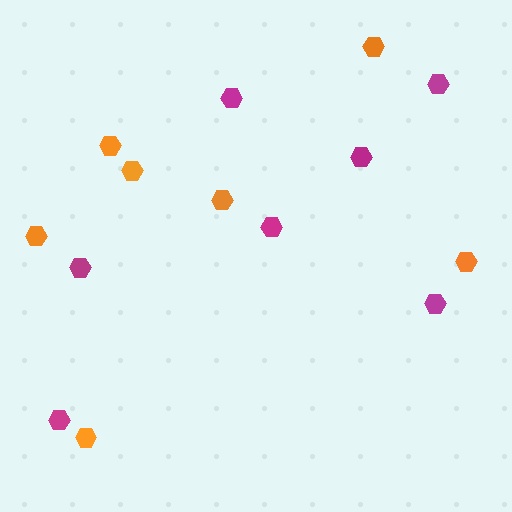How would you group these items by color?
There are 2 groups: one group of magenta hexagons (7) and one group of orange hexagons (7).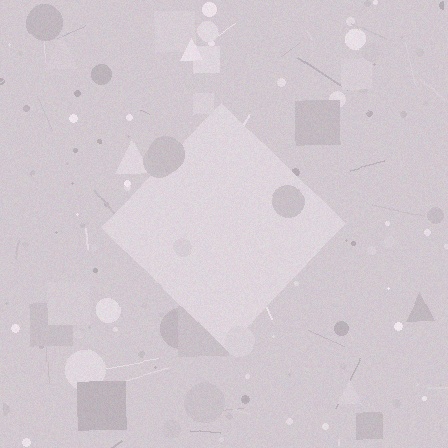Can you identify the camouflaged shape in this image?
The camouflaged shape is a diamond.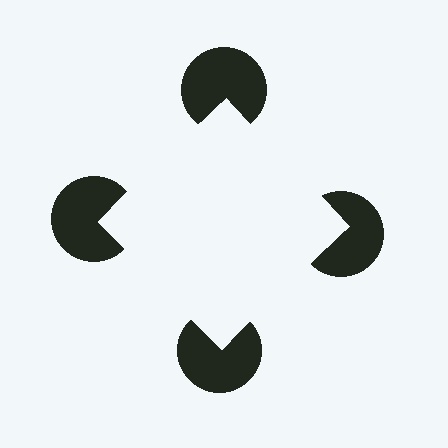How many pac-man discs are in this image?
There are 4 — one at each vertex of the illusory square.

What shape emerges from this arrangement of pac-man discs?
An illusory square — its edges are inferred from the aligned wedge cuts in the pac-man discs, not physically drawn.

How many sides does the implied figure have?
4 sides.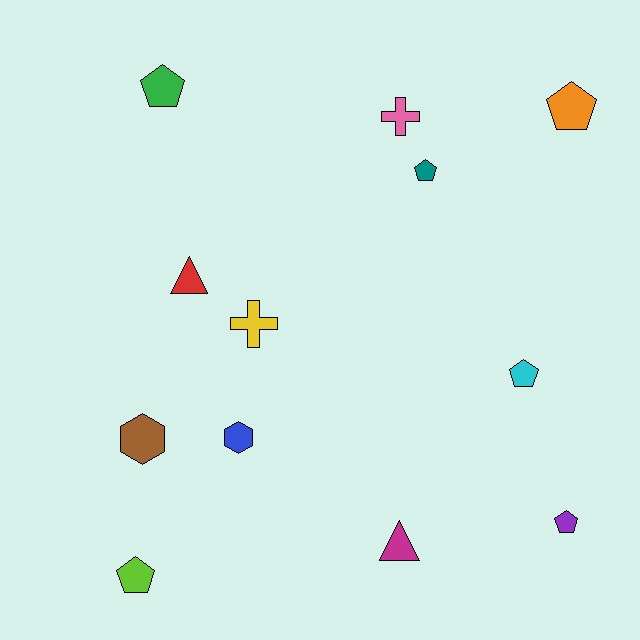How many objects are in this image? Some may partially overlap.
There are 12 objects.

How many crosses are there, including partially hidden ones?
There are 2 crosses.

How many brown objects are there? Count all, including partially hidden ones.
There is 1 brown object.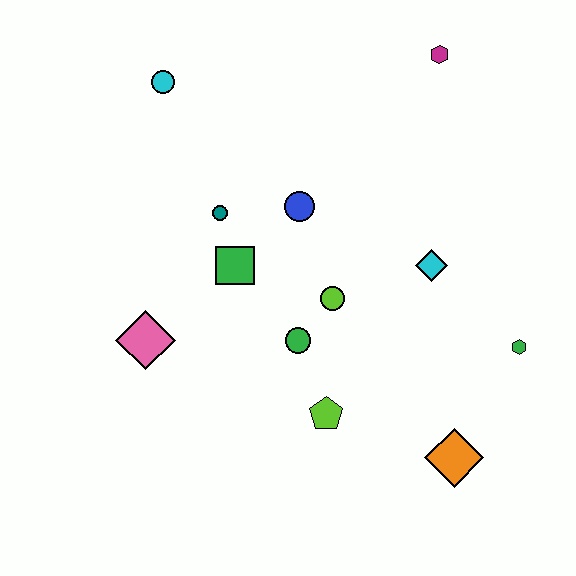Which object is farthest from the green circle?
The magenta hexagon is farthest from the green circle.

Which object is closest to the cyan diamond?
The lime circle is closest to the cyan diamond.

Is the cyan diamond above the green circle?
Yes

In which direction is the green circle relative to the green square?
The green circle is below the green square.